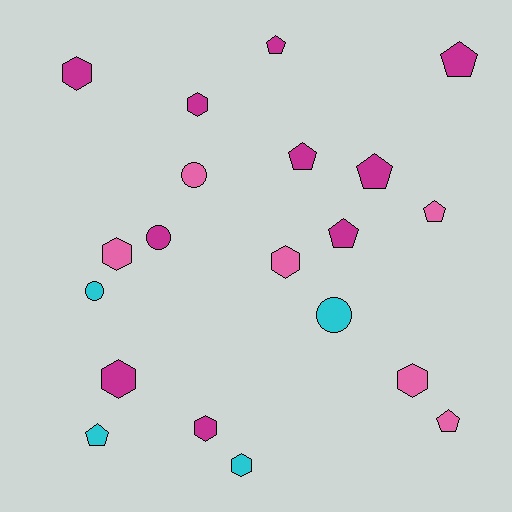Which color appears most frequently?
Magenta, with 10 objects.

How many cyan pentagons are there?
There is 1 cyan pentagon.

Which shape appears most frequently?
Hexagon, with 8 objects.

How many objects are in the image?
There are 20 objects.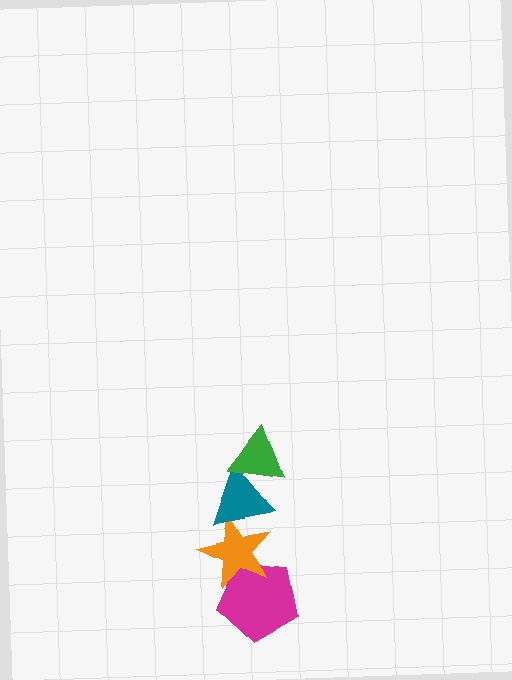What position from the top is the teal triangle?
The teal triangle is 2nd from the top.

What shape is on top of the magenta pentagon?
The orange star is on top of the magenta pentagon.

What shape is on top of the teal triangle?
The green triangle is on top of the teal triangle.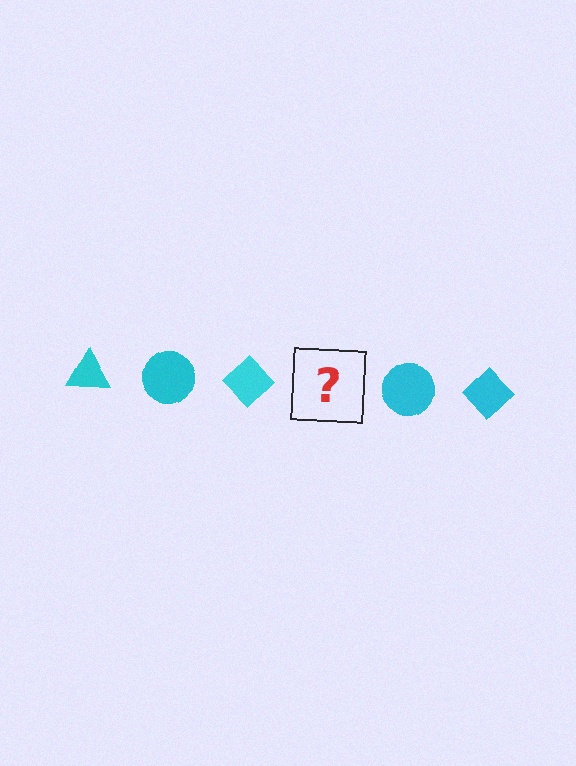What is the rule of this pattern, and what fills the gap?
The rule is that the pattern cycles through triangle, circle, diamond shapes in cyan. The gap should be filled with a cyan triangle.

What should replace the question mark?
The question mark should be replaced with a cyan triangle.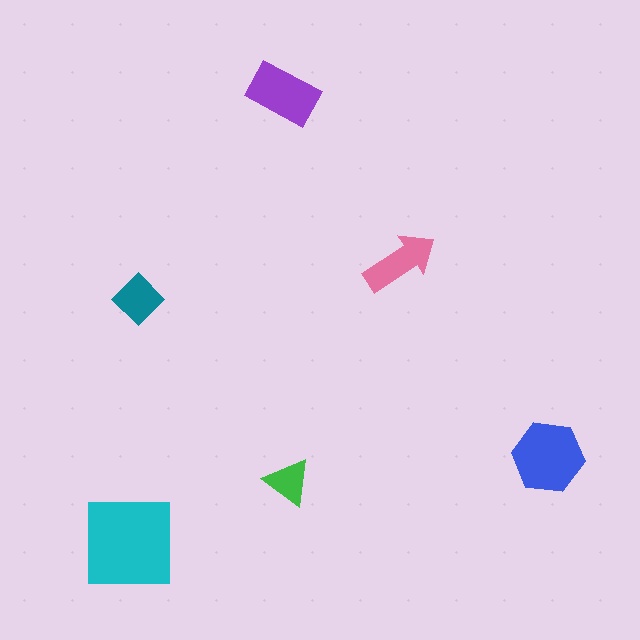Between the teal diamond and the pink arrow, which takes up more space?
The pink arrow.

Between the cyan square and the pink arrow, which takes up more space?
The cyan square.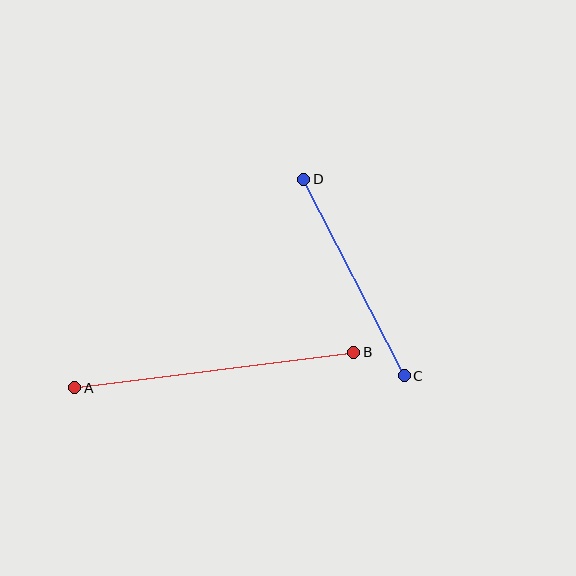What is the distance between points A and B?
The distance is approximately 281 pixels.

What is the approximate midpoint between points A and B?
The midpoint is at approximately (214, 370) pixels.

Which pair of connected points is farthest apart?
Points A and B are farthest apart.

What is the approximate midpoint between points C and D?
The midpoint is at approximately (354, 277) pixels.